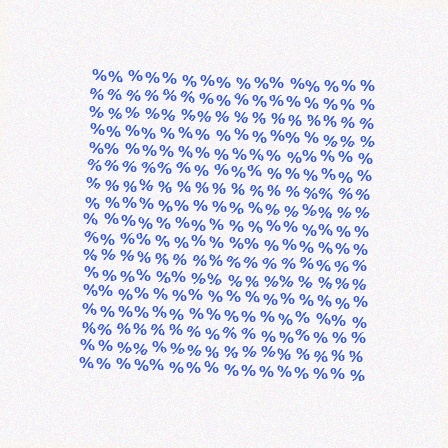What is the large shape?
The large shape is a square.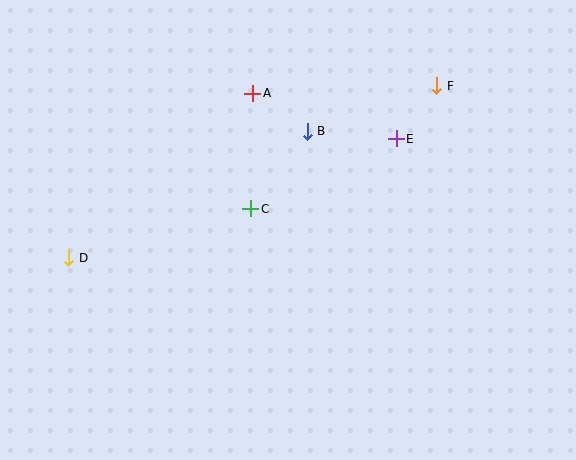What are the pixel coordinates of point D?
Point D is at (69, 258).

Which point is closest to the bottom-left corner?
Point D is closest to the bottom-left corner.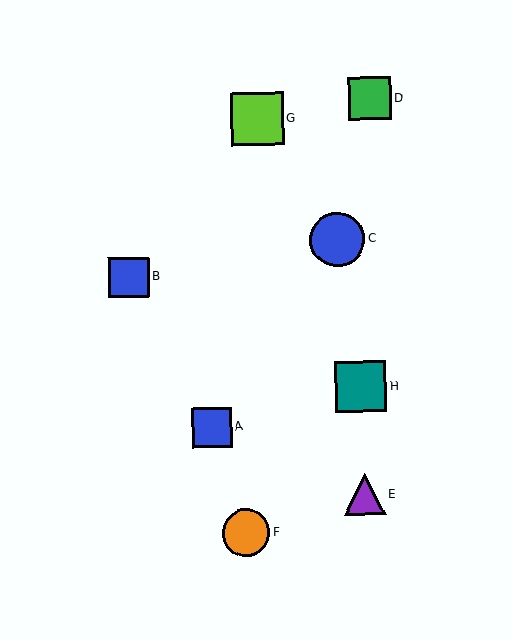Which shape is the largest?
The blue circle (labeled C) is the largest.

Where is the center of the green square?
The center of the green square is at (370, 98).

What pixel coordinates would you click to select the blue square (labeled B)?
Click at (129, 277) to select the blue square B.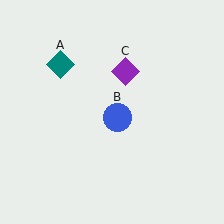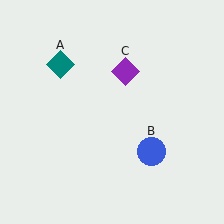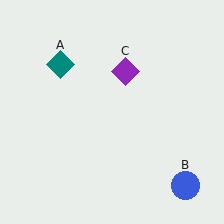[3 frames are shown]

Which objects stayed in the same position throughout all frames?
Teal diamond (object A) and purple diamond (object C) remained stationary.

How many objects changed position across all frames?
1 object changed position: blue circle (object B).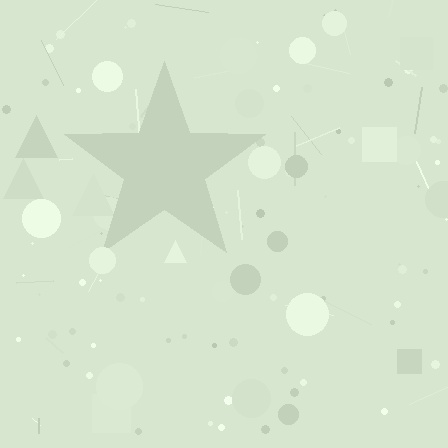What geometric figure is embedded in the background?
A star is embedded in the background.